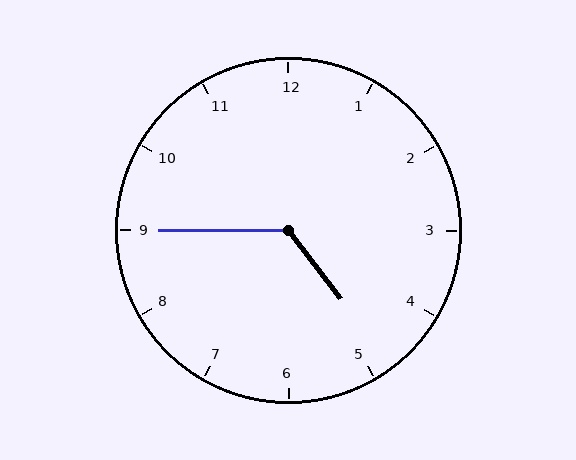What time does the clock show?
4:45.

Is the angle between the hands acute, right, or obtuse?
It is obtuse.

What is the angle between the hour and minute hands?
Approximately 128 degrees.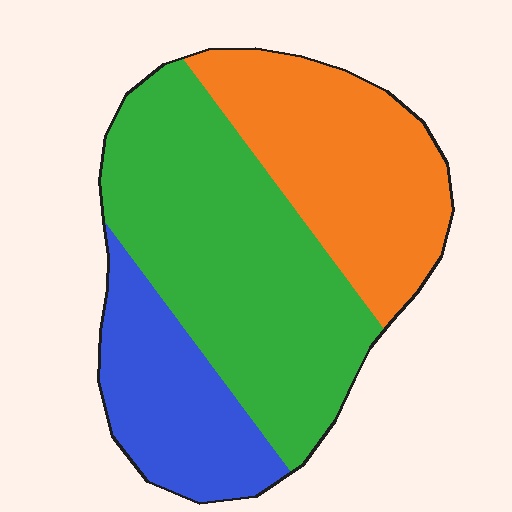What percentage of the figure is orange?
Orange takes up about one third (1/3) of the figure.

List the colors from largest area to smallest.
From largest to smallest: green, orange, blue.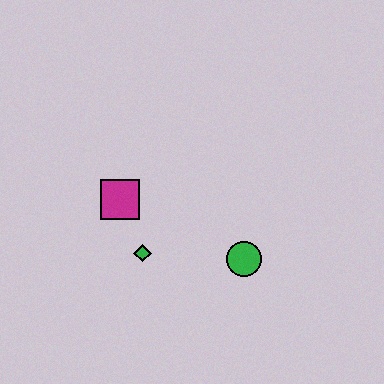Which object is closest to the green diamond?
The magenta square is closest to the green diamond.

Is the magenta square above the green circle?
Yes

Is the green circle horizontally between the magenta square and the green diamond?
No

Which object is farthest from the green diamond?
The green circle is farthest from the green diamond.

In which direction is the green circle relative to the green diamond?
The green circle is to the right of the green diamond.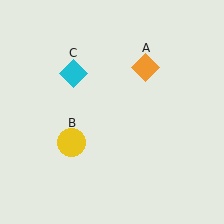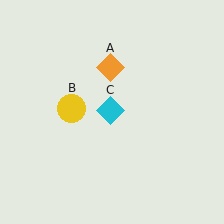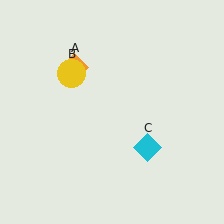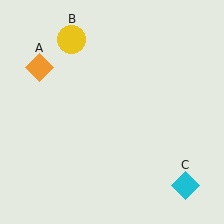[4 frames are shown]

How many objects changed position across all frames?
3 objects changed position: orange diamond (object A), yellow circle (object B), cyan diamond (object C).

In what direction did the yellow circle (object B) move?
The yellow circle (object B) moved up.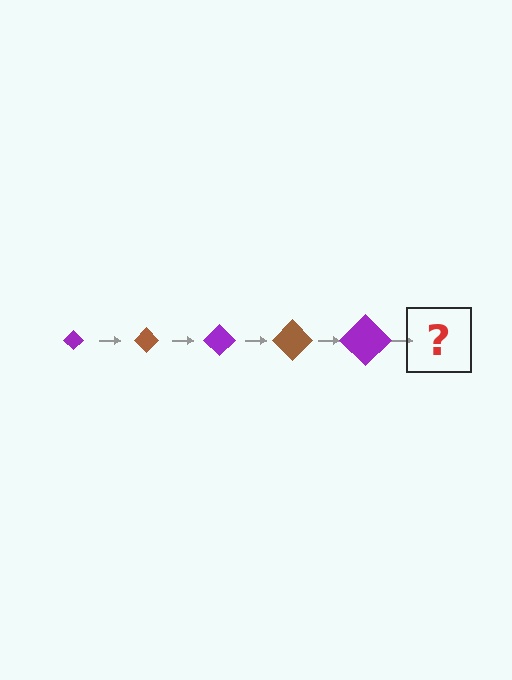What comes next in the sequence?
The next element should be a brown diamond, larger than the previous one.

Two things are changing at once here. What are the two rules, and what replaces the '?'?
The two rules are that the diamond grows larger each step and the color cycles through purple and brown. The '?' should be a brown diamond, larger than the previous one.